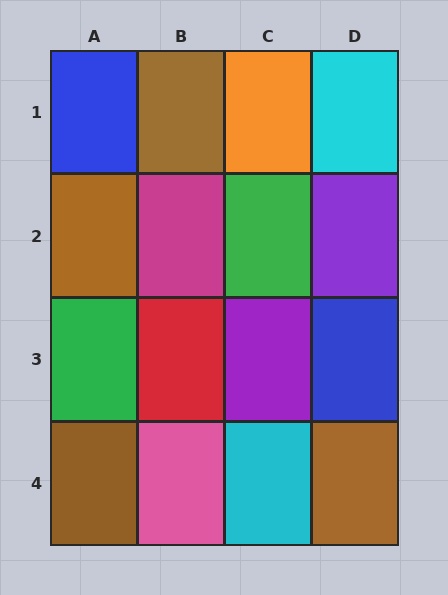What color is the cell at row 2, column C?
Green.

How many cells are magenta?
1 cell is magenta.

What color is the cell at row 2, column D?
Purple.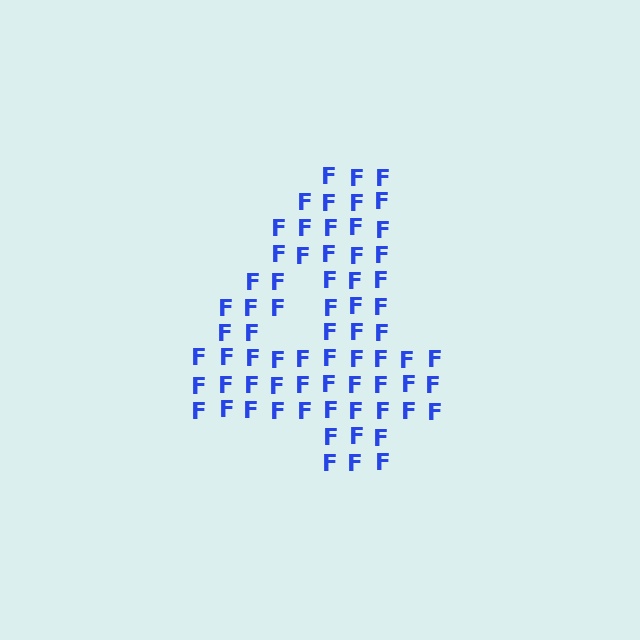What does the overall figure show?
The overall figure shows the digit 4.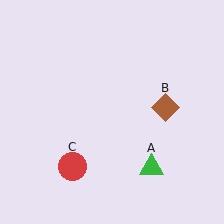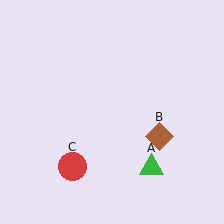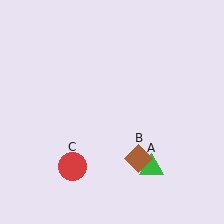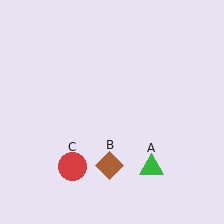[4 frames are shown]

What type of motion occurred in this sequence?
The brown diamond (object B) rotated clockwise around the center of the scene.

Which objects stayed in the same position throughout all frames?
Green triangle (object A) and red circle (object C) remained stationary.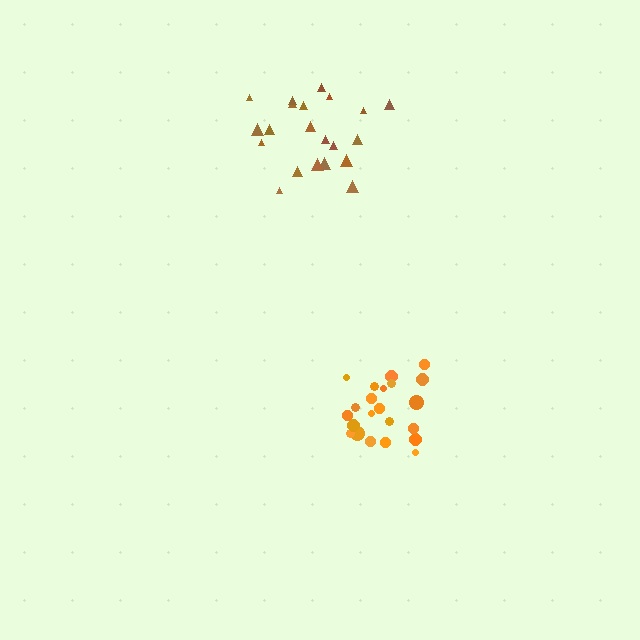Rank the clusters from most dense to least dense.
orange, brown.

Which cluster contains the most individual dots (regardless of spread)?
Orange (22).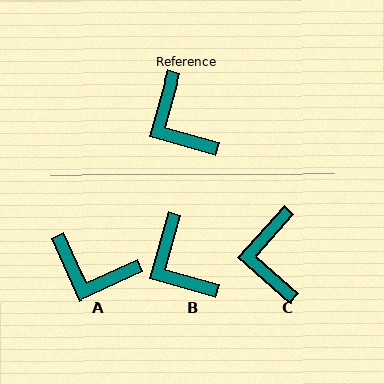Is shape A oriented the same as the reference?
No, it is off by about 40 degrees.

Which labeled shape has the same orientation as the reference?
B.